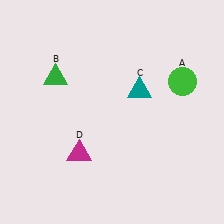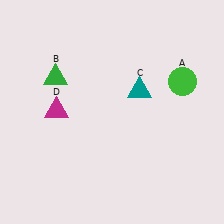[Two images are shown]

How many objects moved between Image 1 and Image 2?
1 object moved between the two images.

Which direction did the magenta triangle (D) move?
The magenta triangle (D) moved up.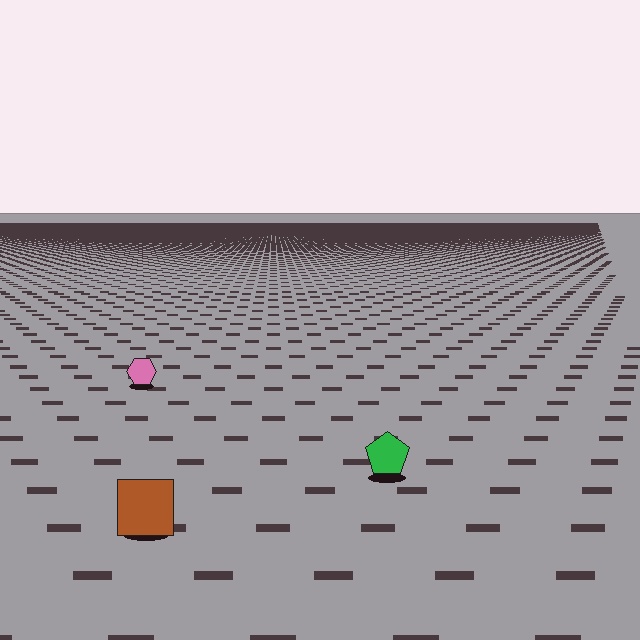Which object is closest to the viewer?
The brown square is closest. The texture marks near it are larger and more spread out.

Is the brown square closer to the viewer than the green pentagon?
Yes. The brown square is closer — you can tell from the texture gradient: the ground texture is coarser near it.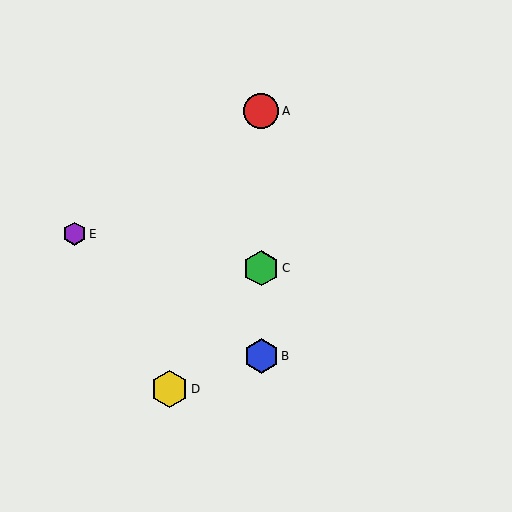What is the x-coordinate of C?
Object C is at x≈261.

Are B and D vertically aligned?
No, B is at x≈261 and D is at x≈169.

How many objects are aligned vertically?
3 objects (A, B, C) are aligned vertically.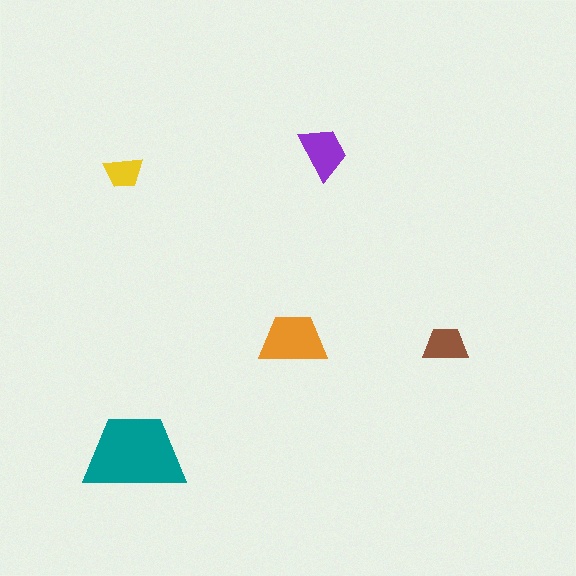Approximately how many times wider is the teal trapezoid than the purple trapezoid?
About 2 times wider.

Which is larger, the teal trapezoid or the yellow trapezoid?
The teal one.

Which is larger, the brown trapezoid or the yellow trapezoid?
The brown one.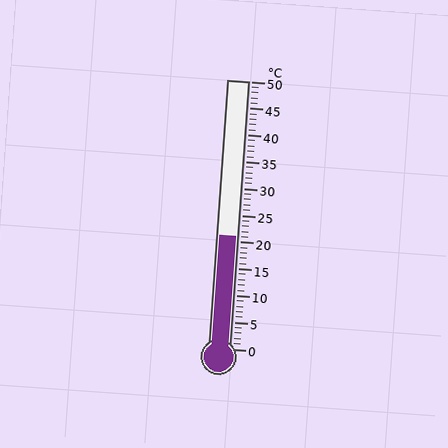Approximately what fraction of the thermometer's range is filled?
The thermometer is filled to approximately 40% of its range.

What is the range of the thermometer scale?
The thermometer scale ranges from 0°C to 50°C.